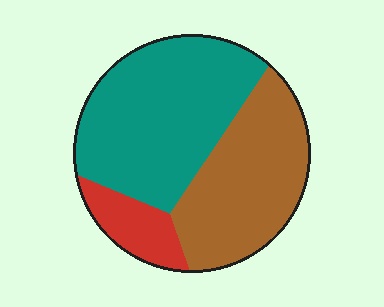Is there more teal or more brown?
Teal.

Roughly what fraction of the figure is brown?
Brown takes up about three eighths (3/8) of the figure.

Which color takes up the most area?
Teal, at roughly 50%.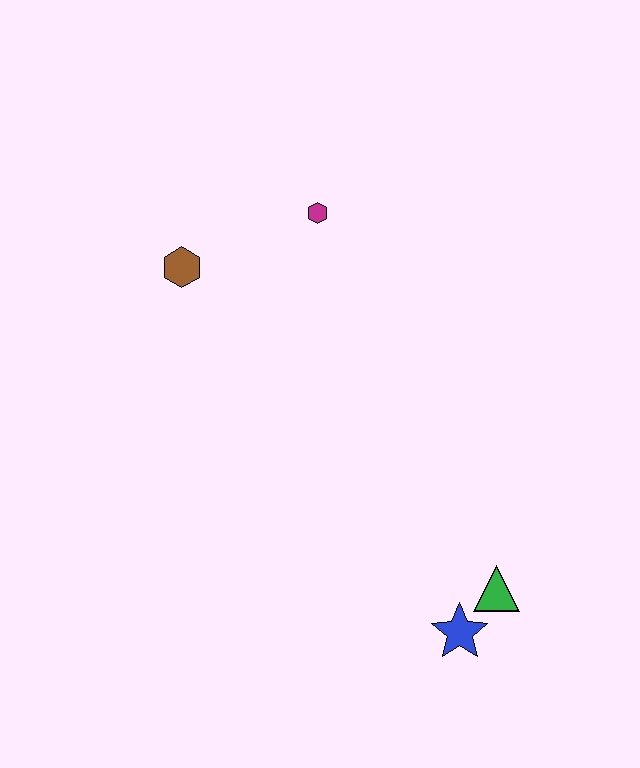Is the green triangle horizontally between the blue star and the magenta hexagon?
No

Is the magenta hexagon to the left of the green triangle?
Yes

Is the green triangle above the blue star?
Yes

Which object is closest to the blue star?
The green triangle is closest to the blue star.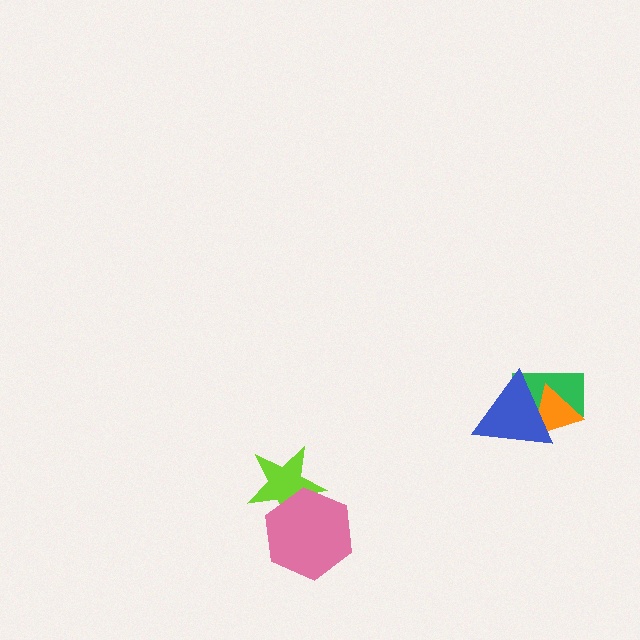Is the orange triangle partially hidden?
Yes, it is partially covered by another shape.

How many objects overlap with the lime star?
1 object overlaps with the lime star.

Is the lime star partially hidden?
Yes, it is partially covered by another shape.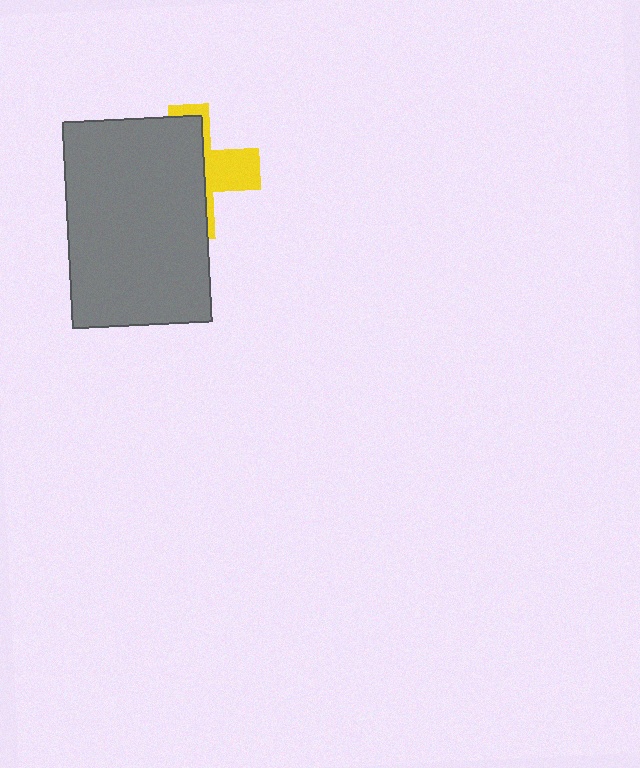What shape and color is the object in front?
The object in front is a gray rectangle.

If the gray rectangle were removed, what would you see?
You would see the complete yellow cross.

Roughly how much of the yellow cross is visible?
A small part of it is visible (roughly 36%).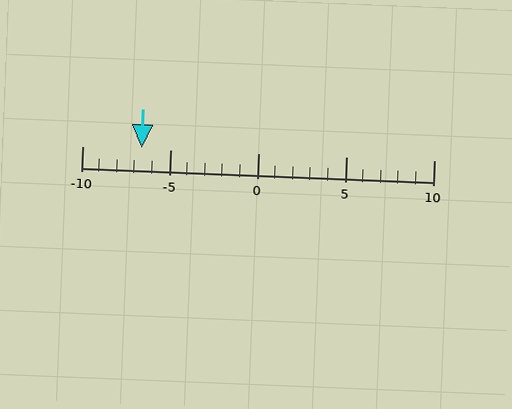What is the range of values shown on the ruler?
The ruler shows values from -10 to 10.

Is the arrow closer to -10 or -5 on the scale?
The arrow is closer to -5.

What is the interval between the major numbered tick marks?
The major tick marks are spaced 5 units apart.